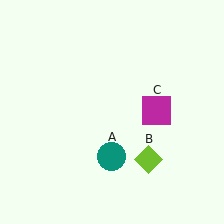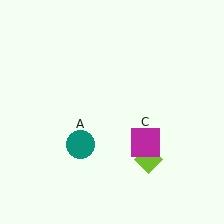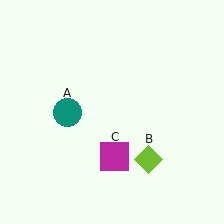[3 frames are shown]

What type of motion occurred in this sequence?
The teal circle (object A), magenta square (object C) rotated clockwise around the center of the scene.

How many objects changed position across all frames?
2 objects changed position: teal circle (object A), magenta square (object C).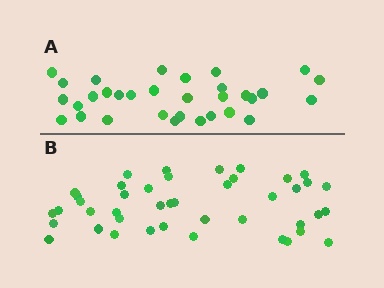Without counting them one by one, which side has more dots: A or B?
Region B (the bottom region) has more dots.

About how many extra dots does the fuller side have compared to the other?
Region B has roughly 12 or so more dots than region A.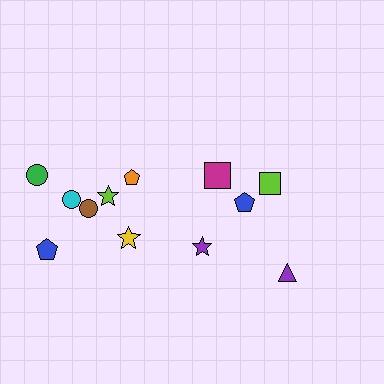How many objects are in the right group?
There are 5 objects.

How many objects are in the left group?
There are 7 objects.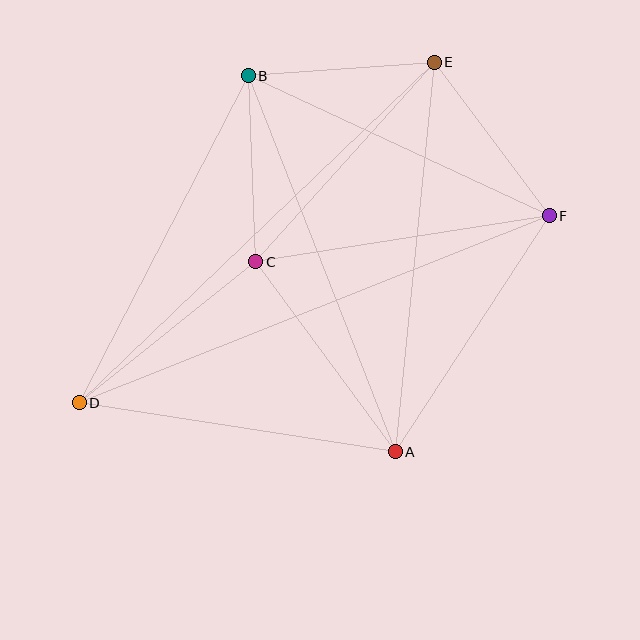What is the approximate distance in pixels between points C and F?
The distance between C and F is approximately 298 pixels.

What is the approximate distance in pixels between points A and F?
The distance between A and F is approximately 282 pixels.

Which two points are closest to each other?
Points B and C are closest to each other.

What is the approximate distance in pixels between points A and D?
The distance between A and D is approximately 320 pixels.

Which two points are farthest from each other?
Points D and F are farthest from each other.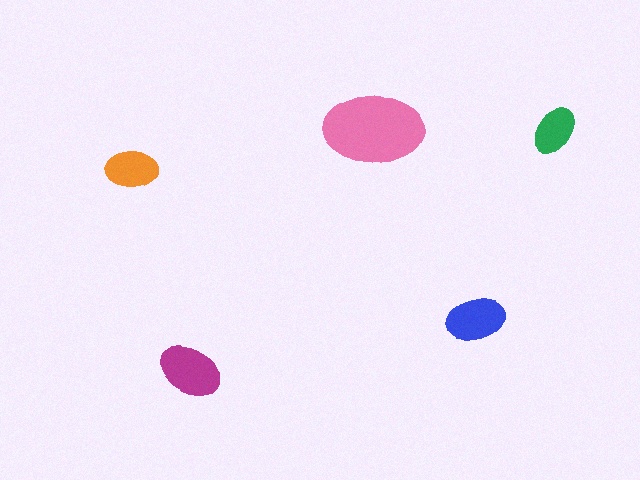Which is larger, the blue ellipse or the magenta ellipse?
The magenta one.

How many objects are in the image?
There are 5 objects in the image.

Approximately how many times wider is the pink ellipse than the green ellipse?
About 2 times wider.